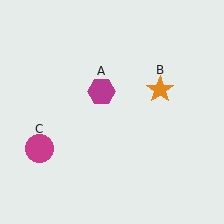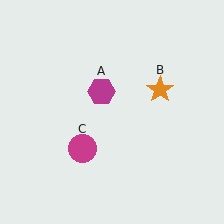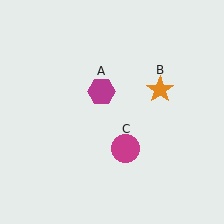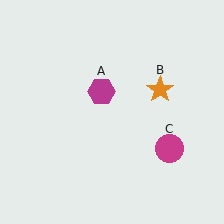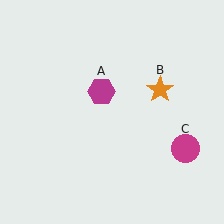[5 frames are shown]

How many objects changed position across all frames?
1 object changed position: magenta circle (object C).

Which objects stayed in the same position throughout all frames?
Magenta hexagon (object A) and orange star (object B) remained stationary.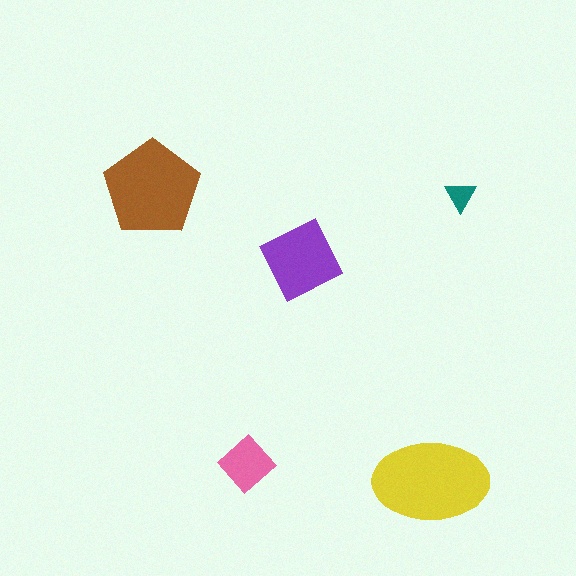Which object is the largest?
The yellow ellipse.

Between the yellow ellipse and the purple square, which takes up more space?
The yellow ellipse.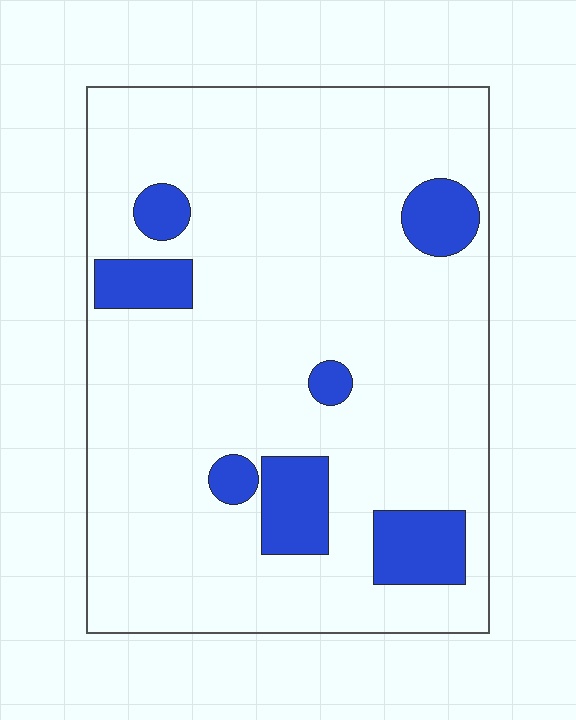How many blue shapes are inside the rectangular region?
7.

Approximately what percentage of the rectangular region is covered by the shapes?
Approximately 15%.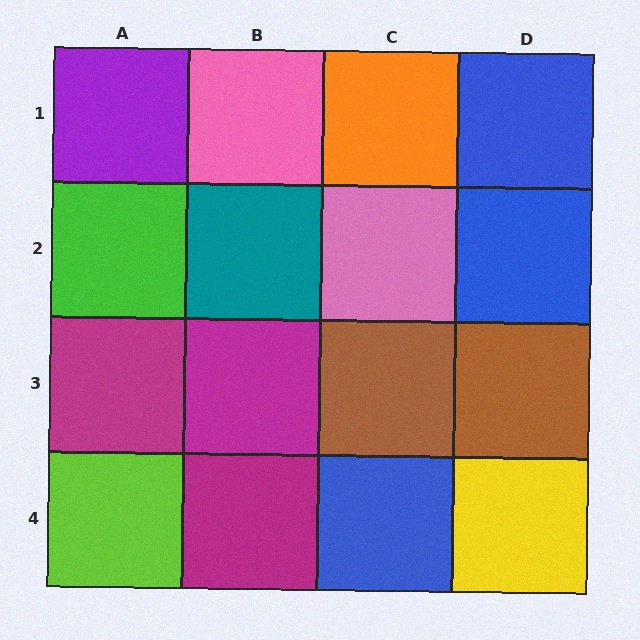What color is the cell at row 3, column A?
Magenta.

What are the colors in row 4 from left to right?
Lime, magenta, blue, yellow.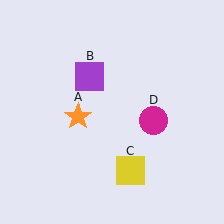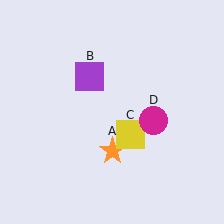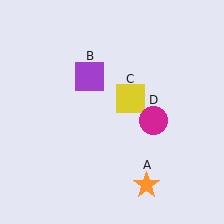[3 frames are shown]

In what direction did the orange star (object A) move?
The orange star (object A) moved down and to the right.